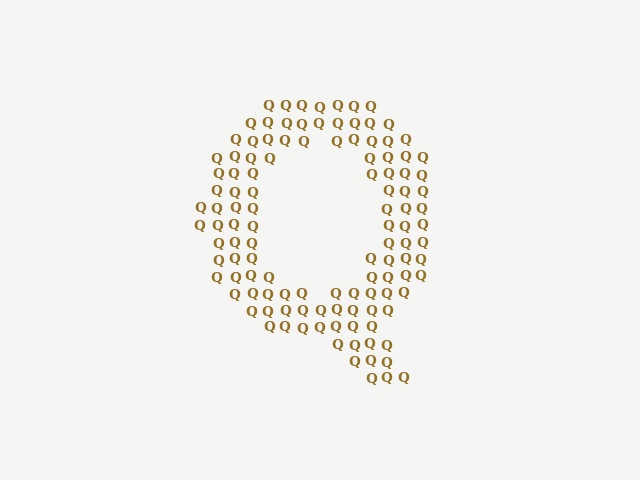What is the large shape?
The large shape is the letter Q.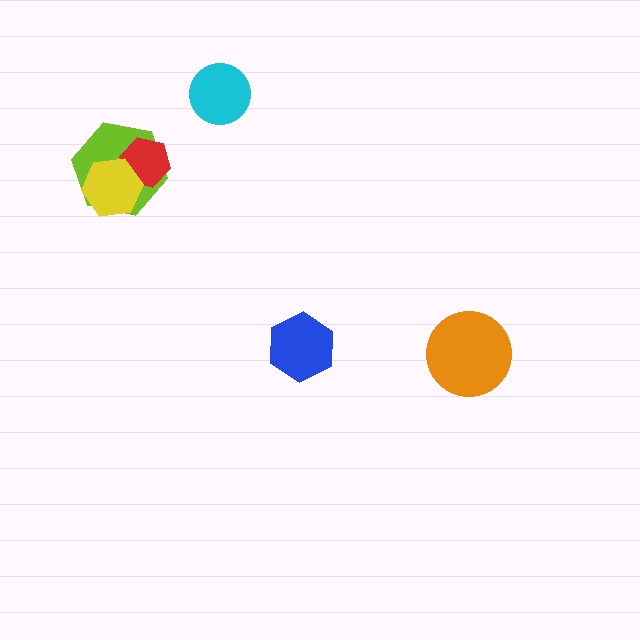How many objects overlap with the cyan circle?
0 objects overlap with the cyan circle.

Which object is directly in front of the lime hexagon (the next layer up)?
The red hexagon is directly in front of the lime hexagon.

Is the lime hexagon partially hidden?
Yes, it is partially covered by another shape.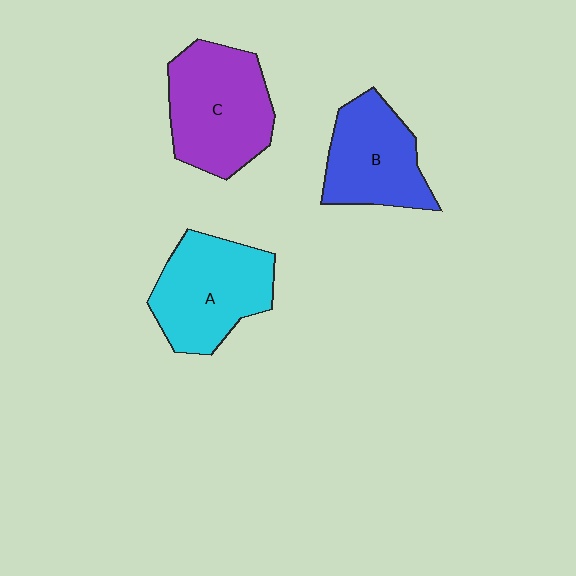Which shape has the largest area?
Shape C (purple).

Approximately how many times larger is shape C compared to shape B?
Approximately 1.2 times.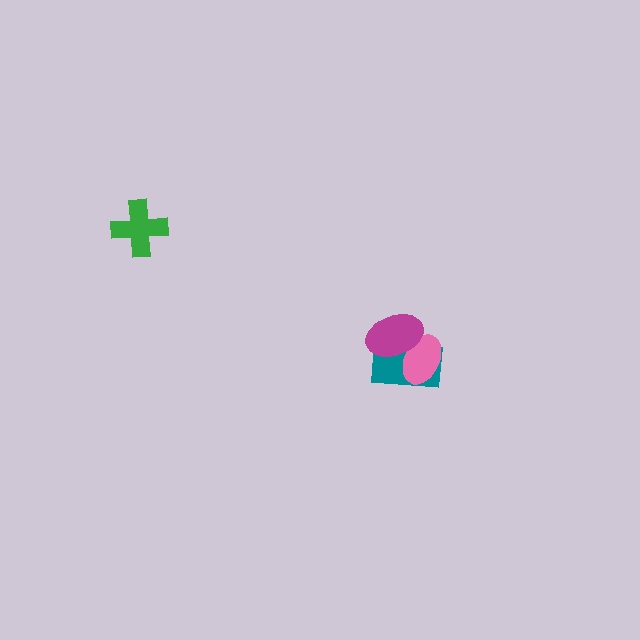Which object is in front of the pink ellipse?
The magenta ellipse is in front of the pink ellipse.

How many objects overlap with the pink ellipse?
2 objects overlap with the pink ellipse.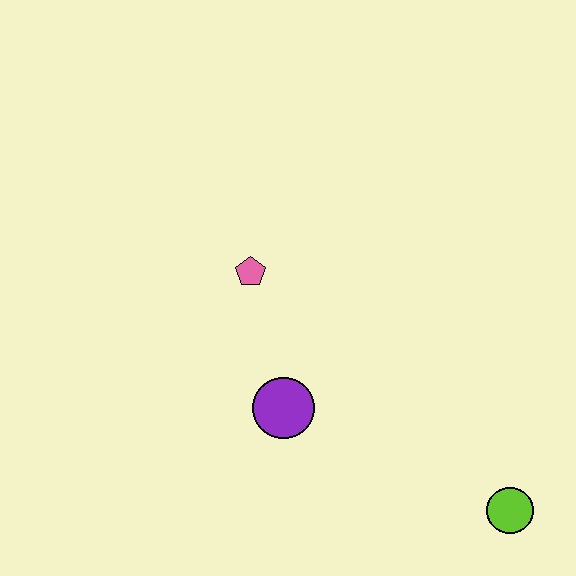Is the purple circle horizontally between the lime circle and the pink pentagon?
Yes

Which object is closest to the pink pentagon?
The purple circle is closest to the pink pentagon.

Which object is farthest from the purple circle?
The lime circle is farthest from the purple circle.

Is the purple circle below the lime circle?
No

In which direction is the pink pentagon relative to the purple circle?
The pink pentagon is above the purple circle.